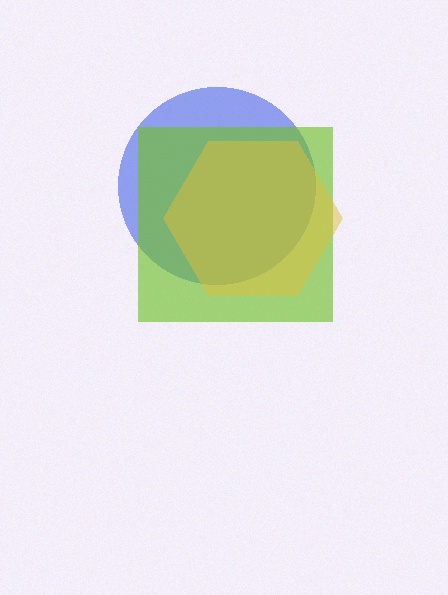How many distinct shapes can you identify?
There are 3 distinct shapes: a blue circle, a lime square, a yellow hexagon.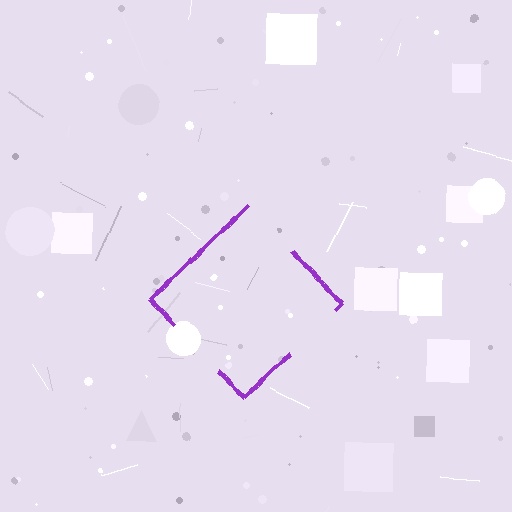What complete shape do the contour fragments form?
The contour fragments form a diamond.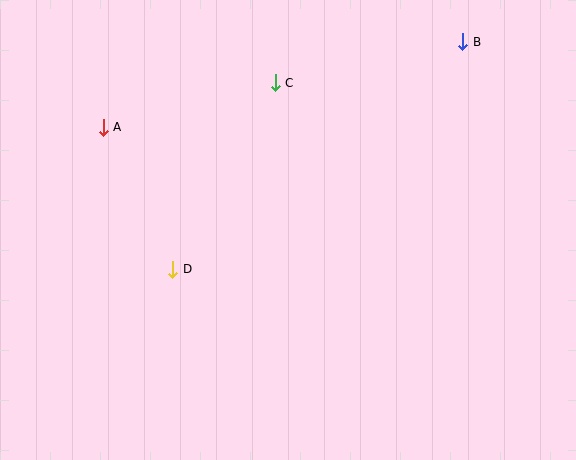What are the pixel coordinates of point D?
Point D is at (173, 269).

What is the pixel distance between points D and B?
The distance between D and B is 369 pixels.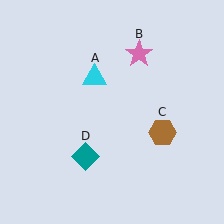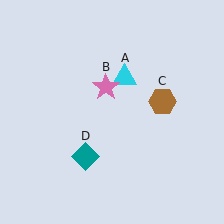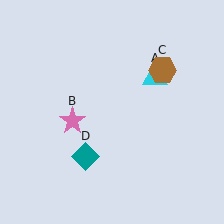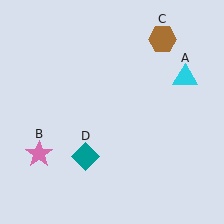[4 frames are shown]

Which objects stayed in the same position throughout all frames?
Teal diamond (object D) remained stationary.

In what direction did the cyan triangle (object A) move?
The cyan triangle (object A) moved right.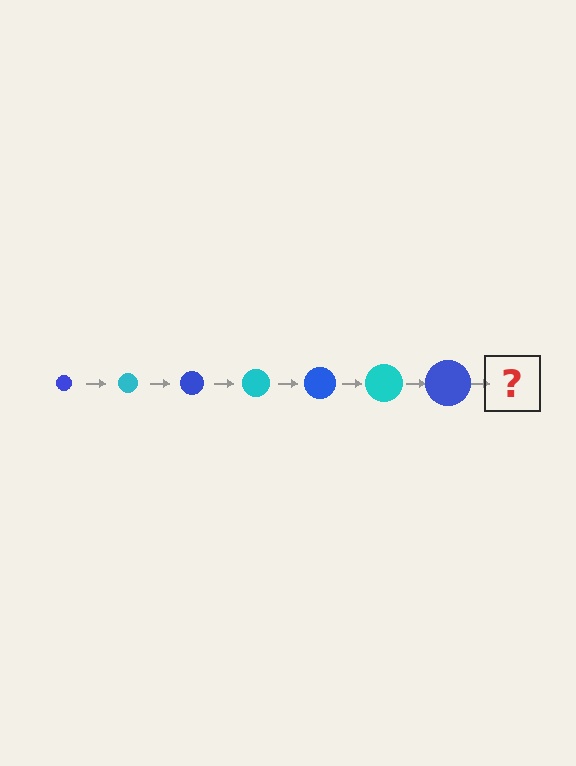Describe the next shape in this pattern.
It should be a cyan circle, larger than the previous one.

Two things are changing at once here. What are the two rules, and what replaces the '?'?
The two rules are that the circle grows larger each step and the color cycles through blue and cyan. The '?' should be a cyan circle, larger than the previous one.